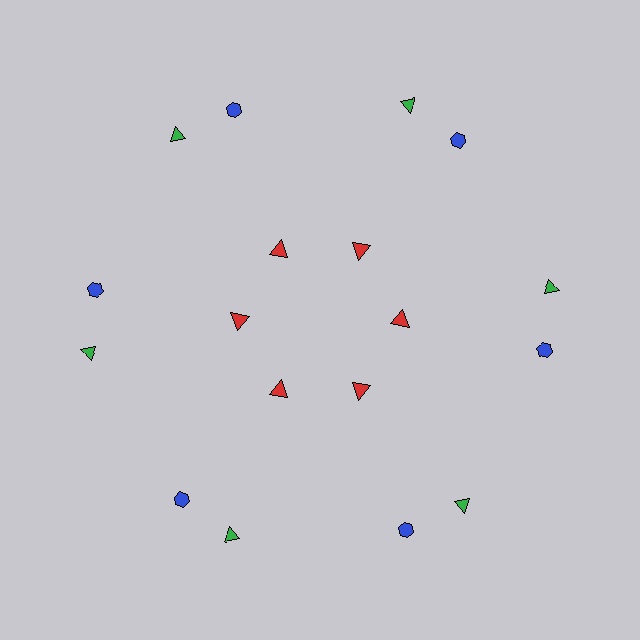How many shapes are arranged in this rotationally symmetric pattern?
There are 18 shapes, arranged in 6 groups of 3.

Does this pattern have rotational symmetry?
Yes, this pattern has 6-fold rotational symmetry. It looks the same after rotating 60 degrees around the center.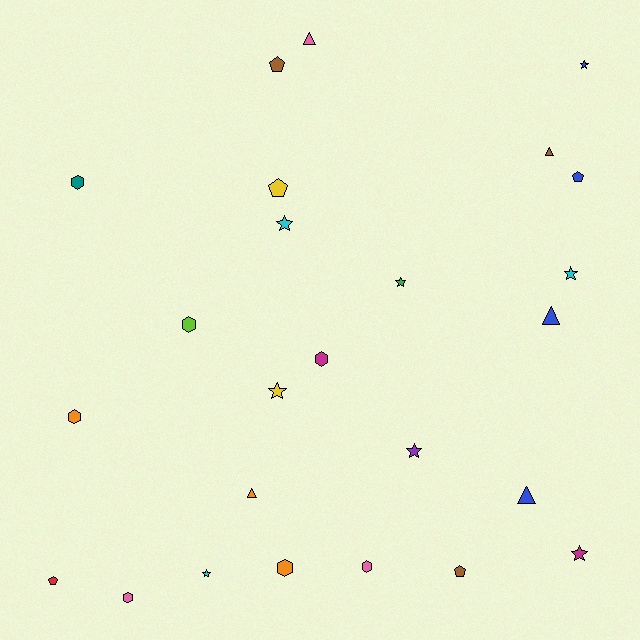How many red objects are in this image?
There is 1 red object.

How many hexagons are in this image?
There are 7 hexagons.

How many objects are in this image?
There are 25 objects.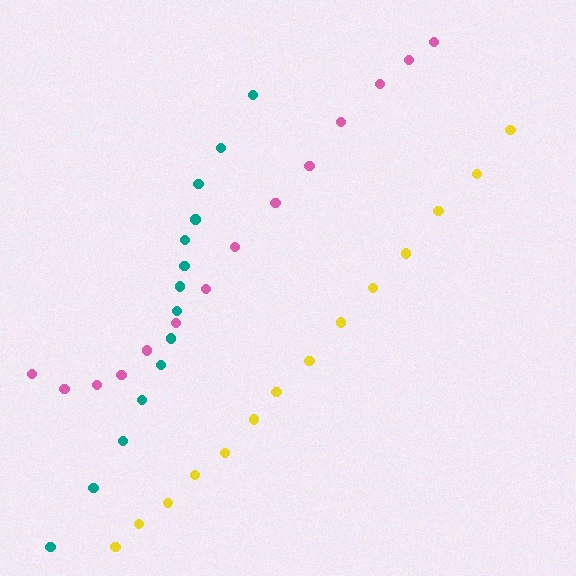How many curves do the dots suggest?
There are 3 distinct paths.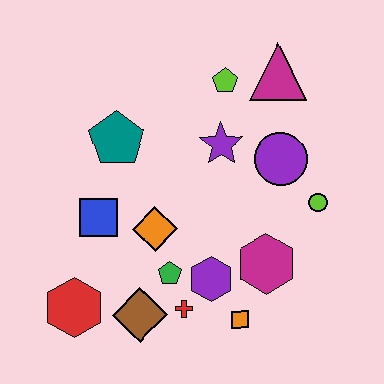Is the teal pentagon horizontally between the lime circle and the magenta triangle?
No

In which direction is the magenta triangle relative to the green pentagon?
The magenta triangle is above the green pentagon.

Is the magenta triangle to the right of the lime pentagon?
Yes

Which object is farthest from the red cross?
The magenta triangle is farthest from the red cross.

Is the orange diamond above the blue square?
No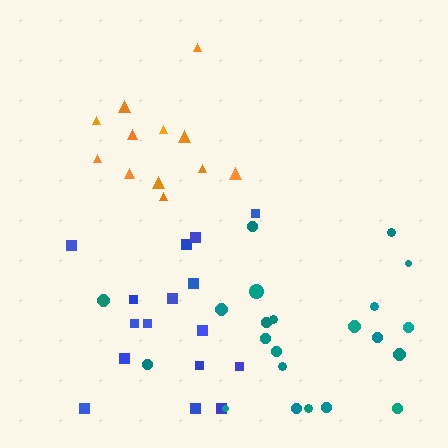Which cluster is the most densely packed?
Orange.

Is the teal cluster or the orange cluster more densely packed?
Orange.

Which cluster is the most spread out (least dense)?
Blue.